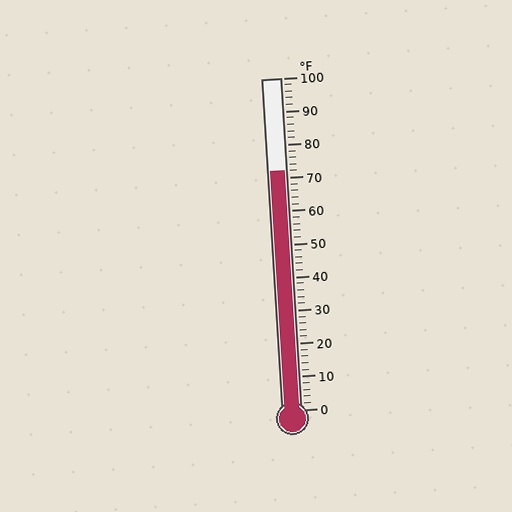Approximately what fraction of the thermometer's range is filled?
The thermometer is filled to approximately 70% of its range.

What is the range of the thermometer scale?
The thermometer scale ranges from 0°F to 100°F.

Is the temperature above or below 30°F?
The temperature is above 30°F.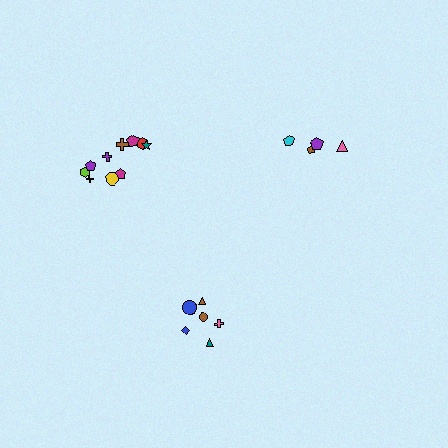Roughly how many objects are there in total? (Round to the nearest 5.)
Roughly 20 objects in total.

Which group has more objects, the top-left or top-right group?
The top-left group.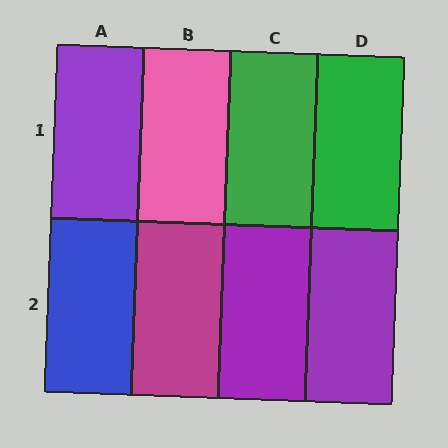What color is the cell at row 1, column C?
Green.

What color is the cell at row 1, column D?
Green.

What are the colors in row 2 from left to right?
Blue, magenta, purple, purple.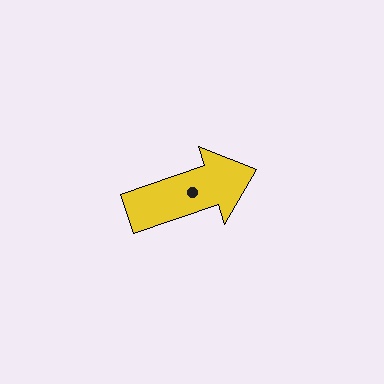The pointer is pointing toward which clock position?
Roughly 2 o'clock.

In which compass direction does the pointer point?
East.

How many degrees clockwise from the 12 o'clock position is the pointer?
Approximately 71 degrees.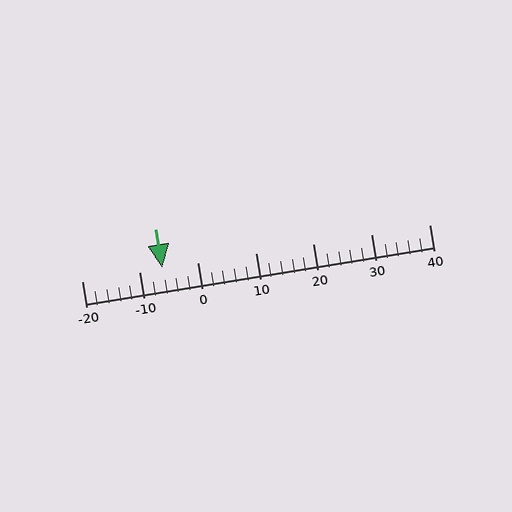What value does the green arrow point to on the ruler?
The green arrow points to approximately -6.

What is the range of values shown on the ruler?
The ruler shows values from -20 to 40.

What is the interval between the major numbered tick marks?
The major tick marks are spaced 10 units apart.